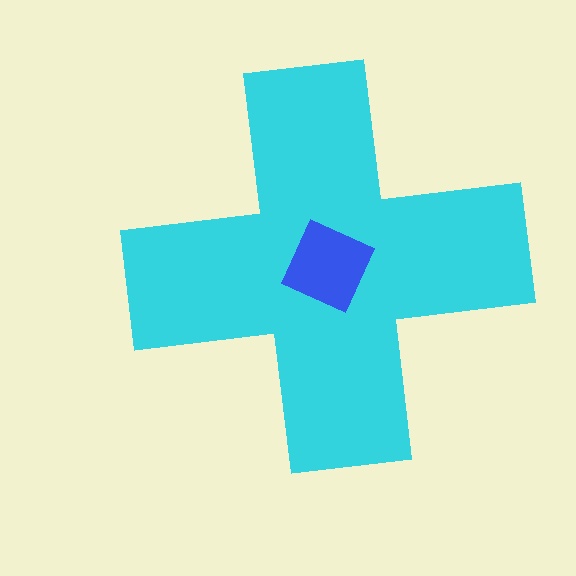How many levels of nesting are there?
2.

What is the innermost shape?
The blue square.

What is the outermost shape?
The cyan cross.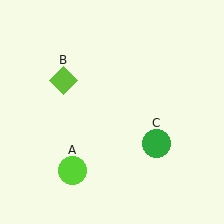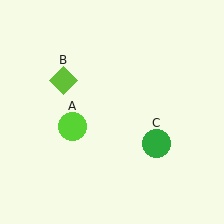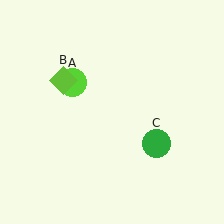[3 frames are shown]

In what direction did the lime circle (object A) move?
The lime circle (object A) moved up.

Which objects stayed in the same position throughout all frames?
Lime diamond (object B) and green circle (object C) remained stationary.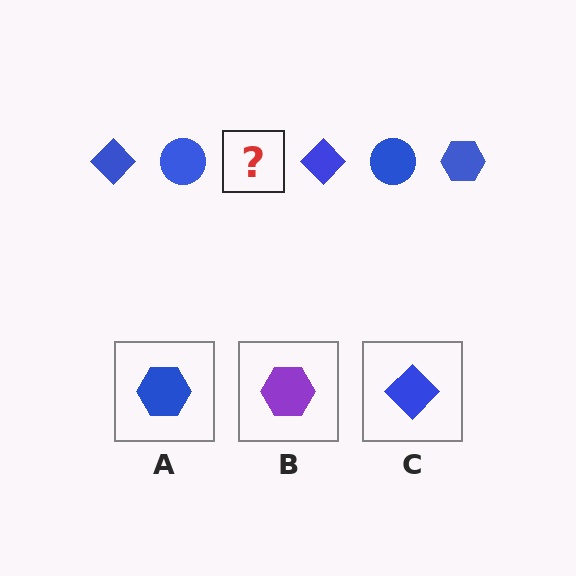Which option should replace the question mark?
Option A.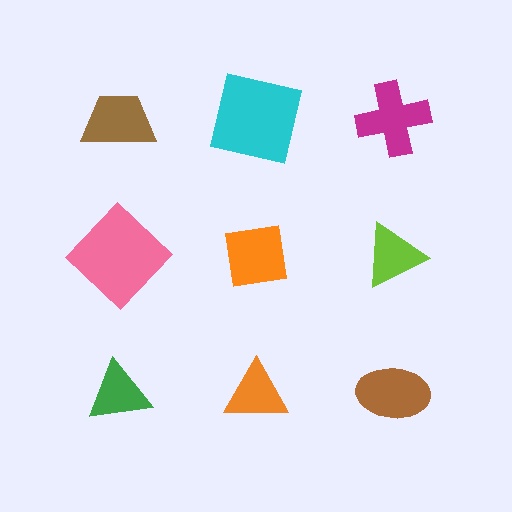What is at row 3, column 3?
A brown ellipse.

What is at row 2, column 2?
An orange square.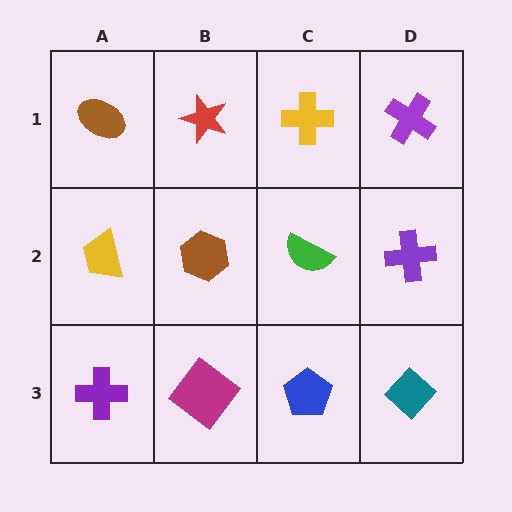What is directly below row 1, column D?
A purple cross.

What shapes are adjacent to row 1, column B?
A brown hexagon (row 2, column B), a brown ellipse (row 1, column A), a yellow cross (row 1, column C).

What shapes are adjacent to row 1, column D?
A purple cross (row 2, column D), a yellow cross (row 1, column C).